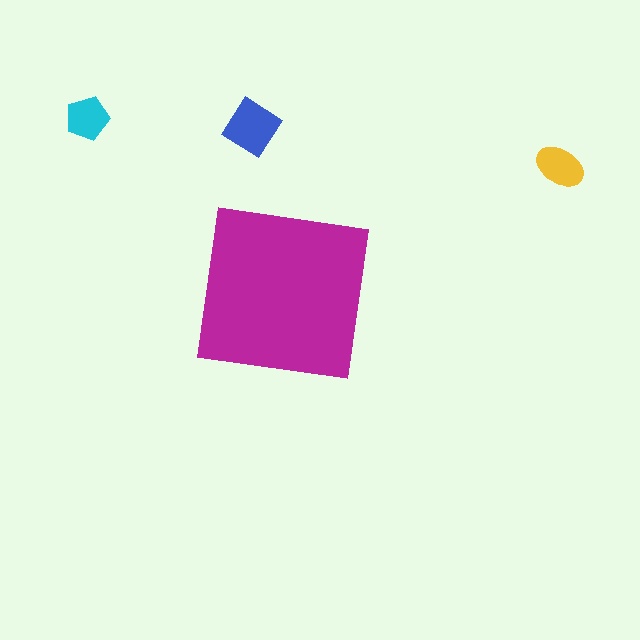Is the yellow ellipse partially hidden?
No, the yellow ellipse is fully visible.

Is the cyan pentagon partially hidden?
No, the cyan pentagon is fully visible.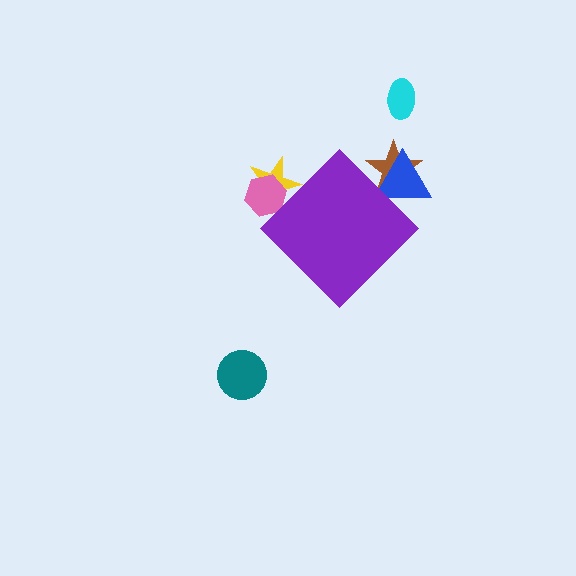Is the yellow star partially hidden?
Yes, the yellow star is partially hidden behind the purple diamond.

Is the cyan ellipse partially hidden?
No, the cyan ellipse is fully visible.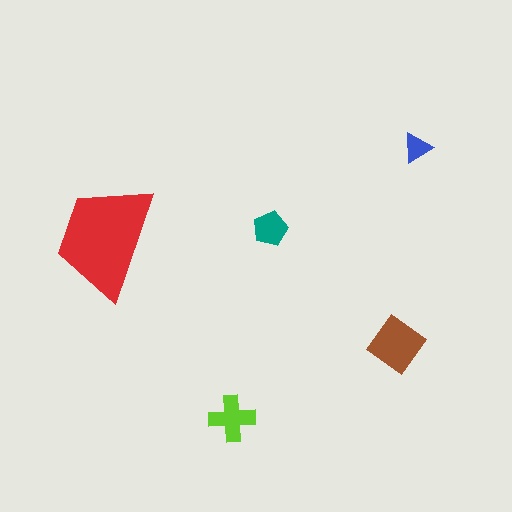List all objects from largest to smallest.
The red trapezoid, the brown diamond, the lime cross, the teal pentagon, the blue triangle.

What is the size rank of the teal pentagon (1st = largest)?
4th.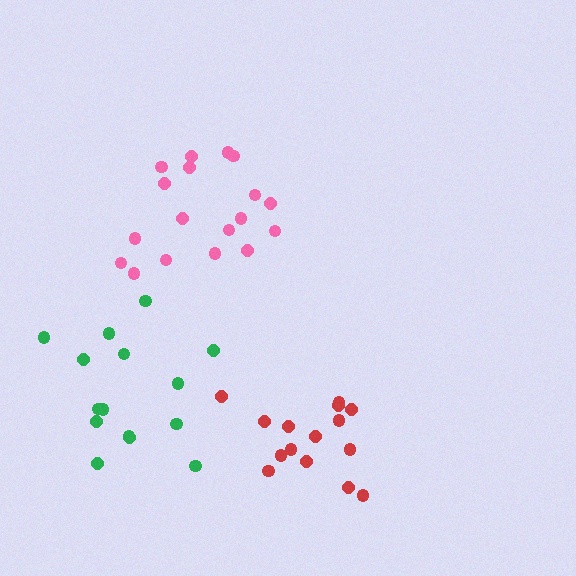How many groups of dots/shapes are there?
There are 3 groups.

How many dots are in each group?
Group 1: 15 dots, Group 2: 15 dots, Group 3: 18 dots (48 total).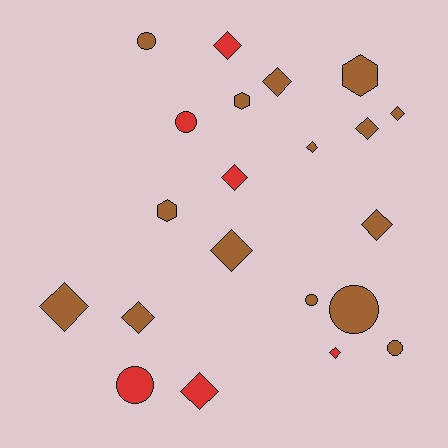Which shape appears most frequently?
Diamond, with 12 objects.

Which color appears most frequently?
Brown, with 15 objects.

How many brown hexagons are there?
There are 3 brown hexagons.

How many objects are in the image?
There are 21 objects.